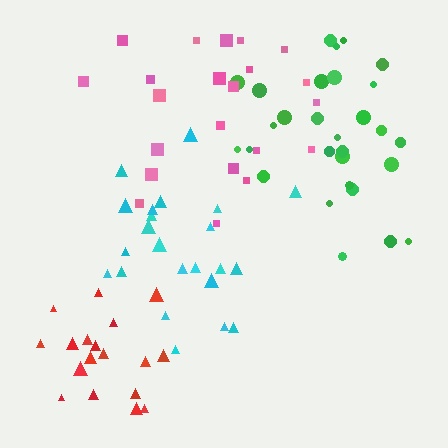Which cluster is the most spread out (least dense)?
Pink.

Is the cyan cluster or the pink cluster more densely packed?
Cyan.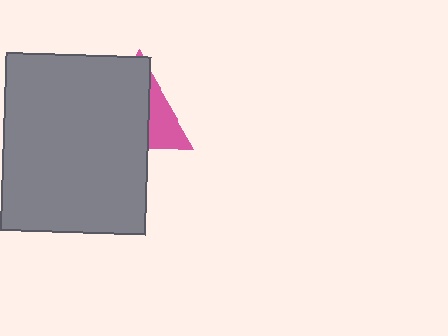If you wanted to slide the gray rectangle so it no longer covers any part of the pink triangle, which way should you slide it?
Slide it left — that is the most direct way to separate the two shapes.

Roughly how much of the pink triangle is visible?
A small part of it is visible (roughly 32%).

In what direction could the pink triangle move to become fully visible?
The pink triangle could move right. That would shift it out from behind the gray rectangle entirely.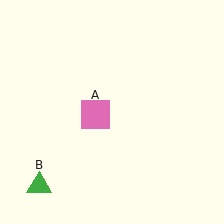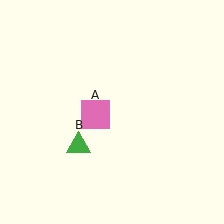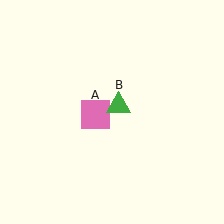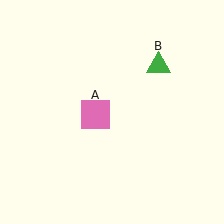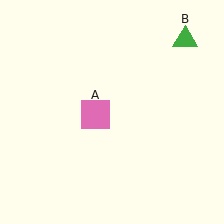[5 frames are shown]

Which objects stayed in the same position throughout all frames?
Pink square (object A) remained stationary.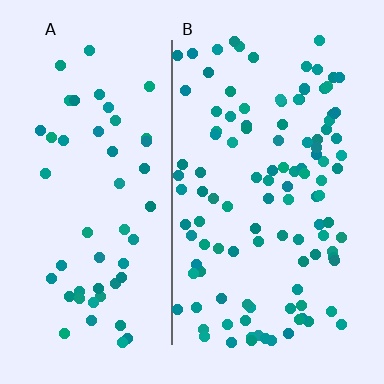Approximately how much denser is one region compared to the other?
Approximately 2.2× — region B over region A.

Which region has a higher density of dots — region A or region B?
B (the right).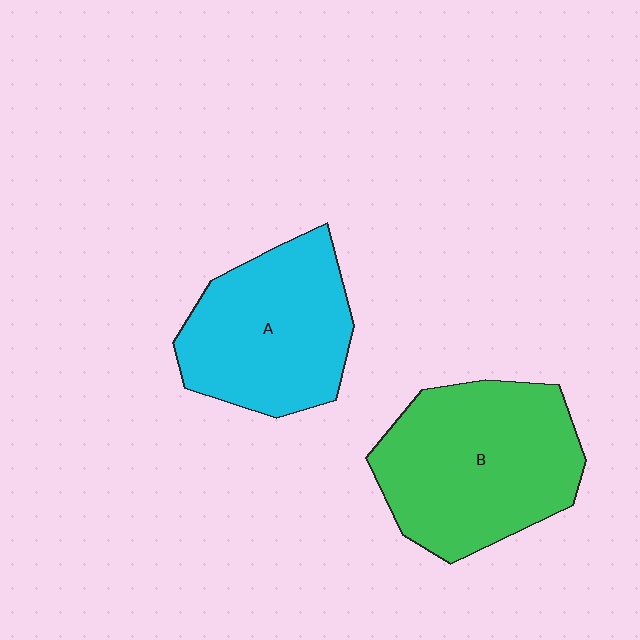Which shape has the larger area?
Shape B (green).